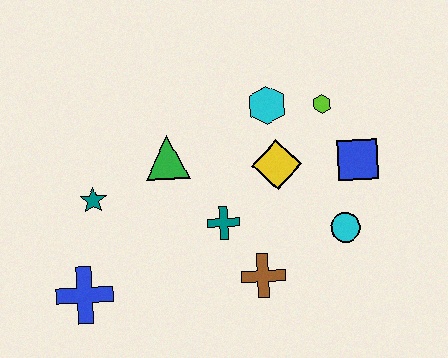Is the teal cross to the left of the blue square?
Yes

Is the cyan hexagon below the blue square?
No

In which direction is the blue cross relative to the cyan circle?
The blue cross is to the left of the cyan circle.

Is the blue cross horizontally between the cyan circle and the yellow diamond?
No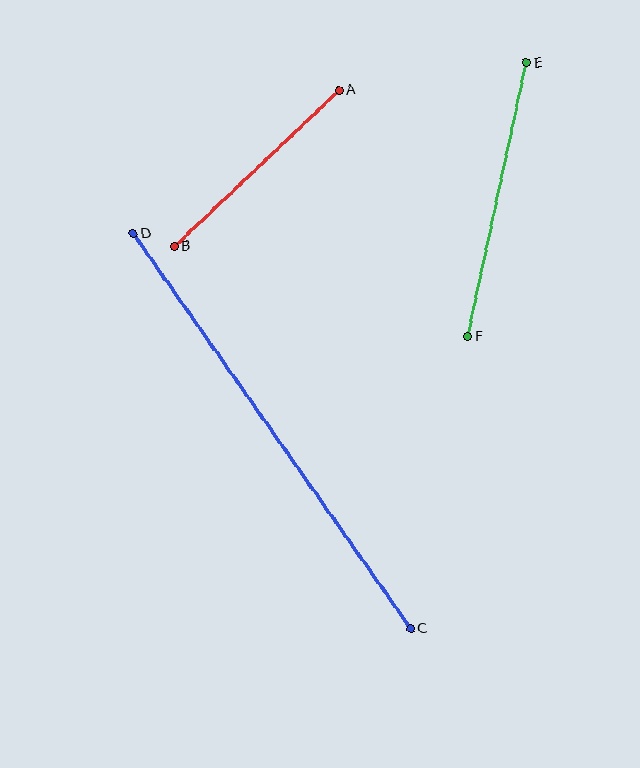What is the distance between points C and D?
The distance is approximately 483 pixels.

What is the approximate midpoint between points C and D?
The midpoint is at approximately (272, 431) pixels.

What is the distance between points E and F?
The distance is approximately 280 pixels.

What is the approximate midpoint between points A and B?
The midpoint is at approximately (257, 168) pixels.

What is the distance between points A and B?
The distance is approximately 227 pixels.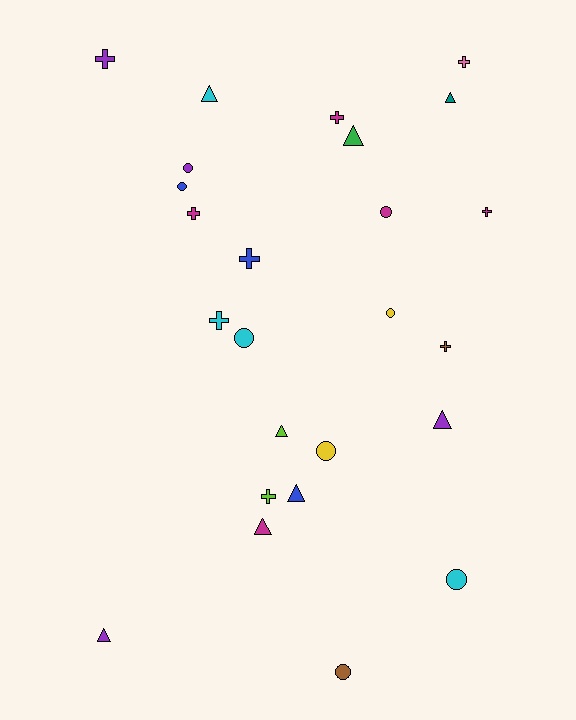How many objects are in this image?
There are 25 objects.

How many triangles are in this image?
There are 8 triangles.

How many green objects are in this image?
There is 1 green object.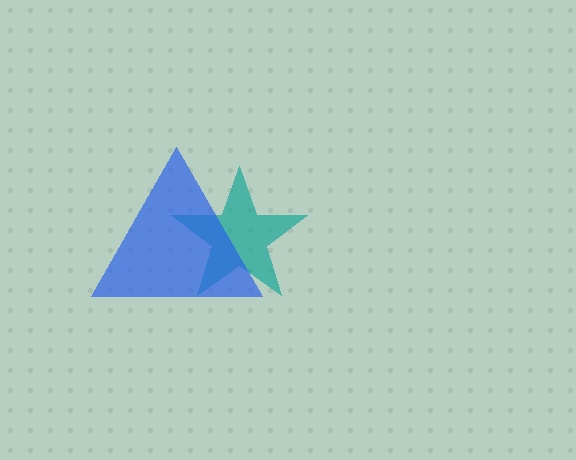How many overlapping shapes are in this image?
There are 2 overlapping shapes in the image.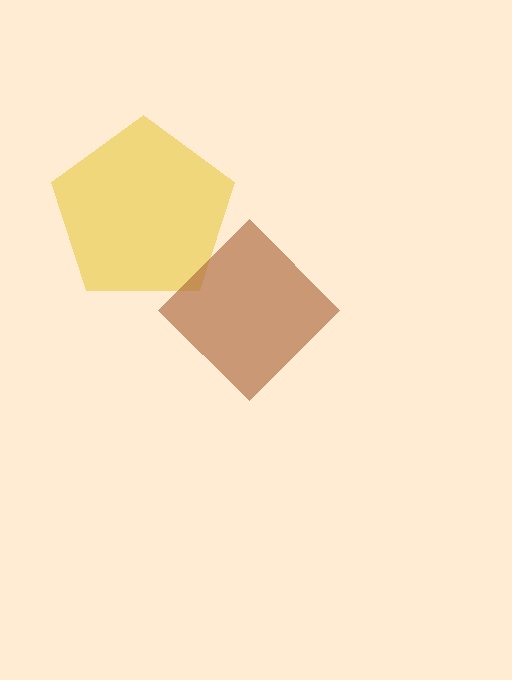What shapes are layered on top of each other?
The layered shapes are: a yellow pentagon, a brown diamond.